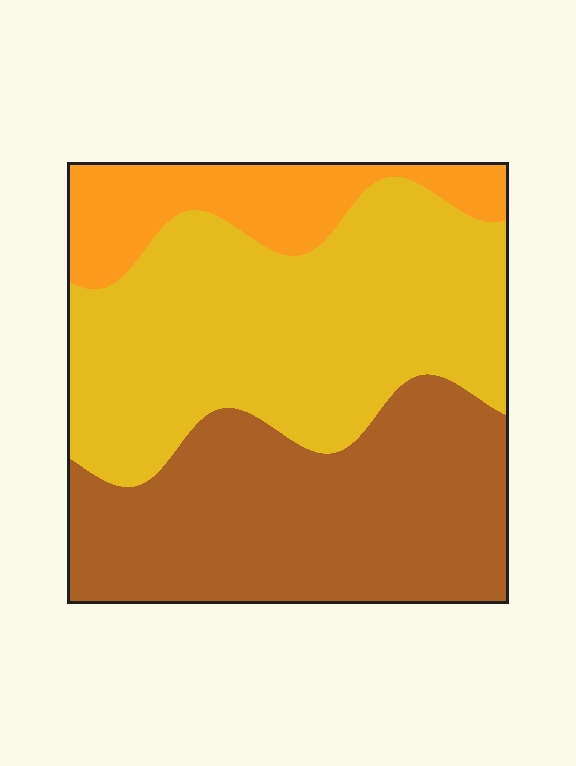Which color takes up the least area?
Orange, at roughly 15%.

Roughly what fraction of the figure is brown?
Brown takes up about two fifths (2/5) of the figure.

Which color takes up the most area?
Yellow, at roughly 45%.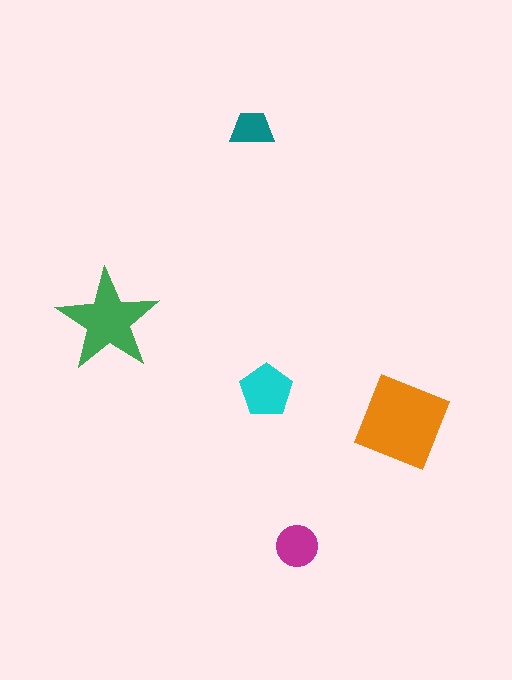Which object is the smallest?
The teal trapezoid.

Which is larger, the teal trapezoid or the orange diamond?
The orange diamond.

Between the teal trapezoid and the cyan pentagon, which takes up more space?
The cyan pentagon.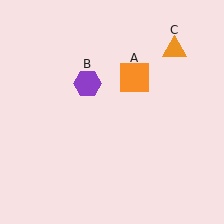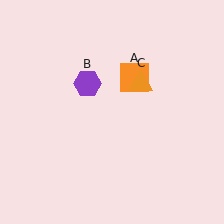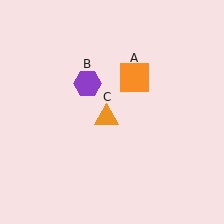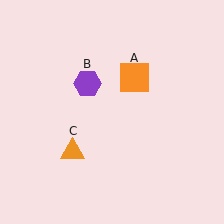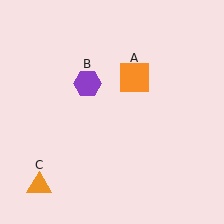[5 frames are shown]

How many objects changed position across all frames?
1 object changed position: orange triangle (object C).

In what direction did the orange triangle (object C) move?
The orange triangle (object C) moved down and to the left.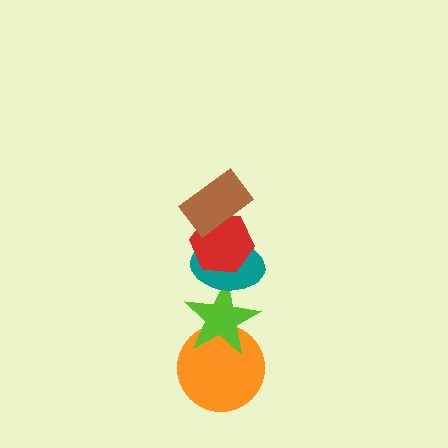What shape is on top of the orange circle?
The lime star is on top of the orange circle.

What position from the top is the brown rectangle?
The brown rectangle is 1st from the top.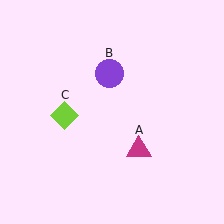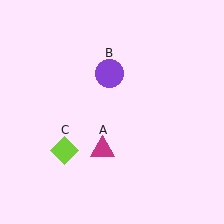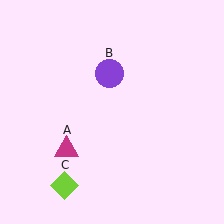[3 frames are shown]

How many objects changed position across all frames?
2 objects changed position: magenta triangle (object A), lime diamond (object C).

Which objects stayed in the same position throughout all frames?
Purple circle (object B) remained stationary.